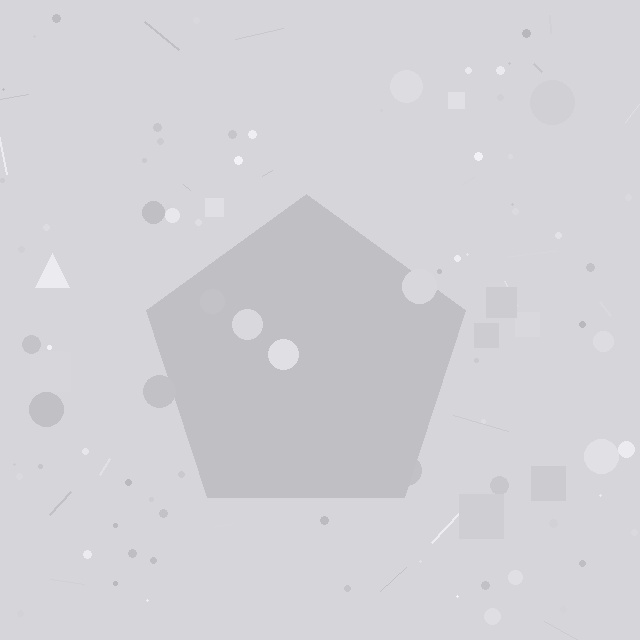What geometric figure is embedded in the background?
A pentagon is embedded in the background.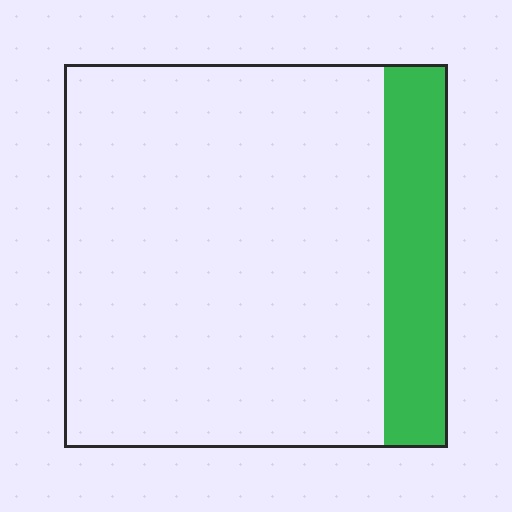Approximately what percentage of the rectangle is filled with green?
Approximately 15%.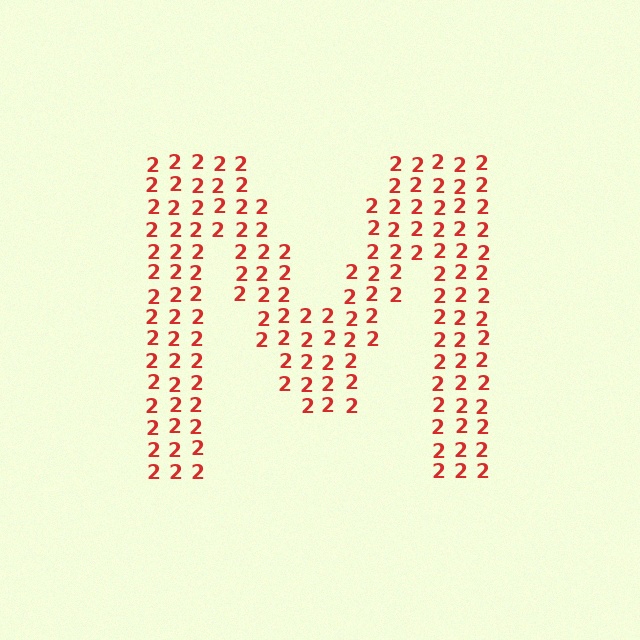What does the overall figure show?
The overall figure shows the letter M.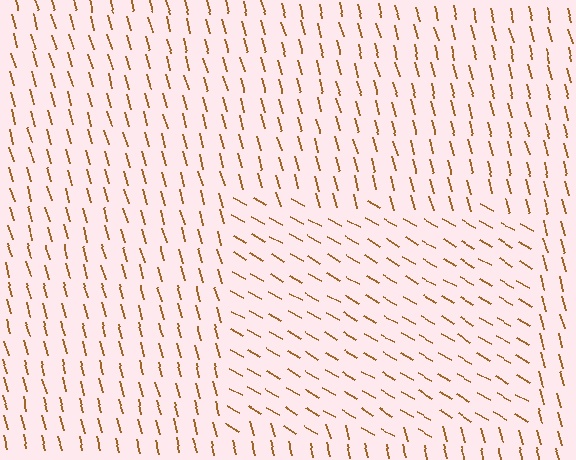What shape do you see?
I see a rectangle.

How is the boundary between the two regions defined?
The boundary is defined purely by a change in line orientation (approximately 45 degrees difference). All lines are the same color and thickness.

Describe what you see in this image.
The image is filled with small brown line segments. A rectangle region in the image has lines oriented differently from the surrounding lines, creating a visible texture boundary.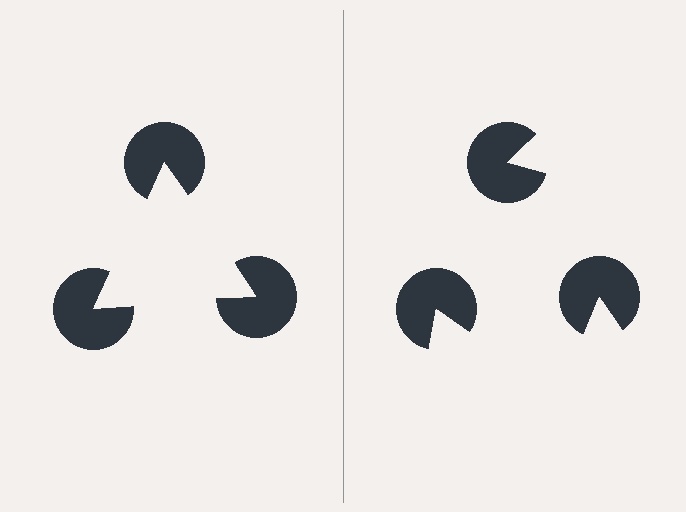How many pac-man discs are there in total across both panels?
6 — 3 on each side.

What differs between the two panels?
The pac-man discs are positioned identically on both sides; only the wedge orientations differ. On the left they align to a triangle; on the right they are misaligned.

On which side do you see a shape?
An illusory triangle appears on the left side. On the right side the wedge cuts are rotated, so no coherent shape forms.